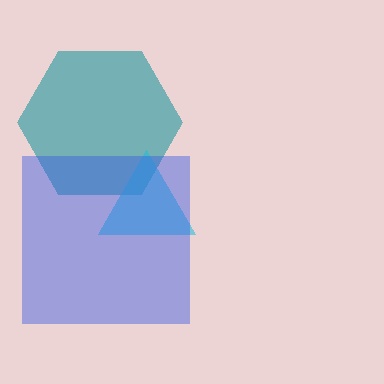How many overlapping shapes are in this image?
There are 3 overlapping shapes in the image.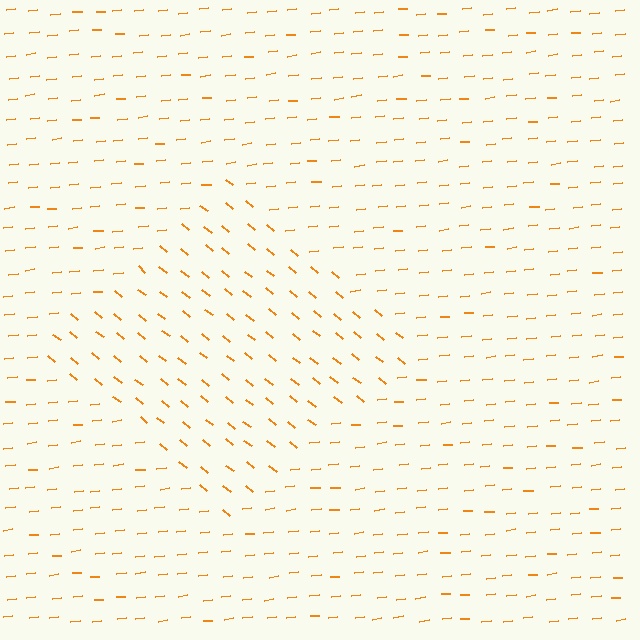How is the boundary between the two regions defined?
The boundary is defined purely by a change in line orientation (approximately 45 degrees difference). All lines are the same color and thickness.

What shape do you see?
I see a diamond.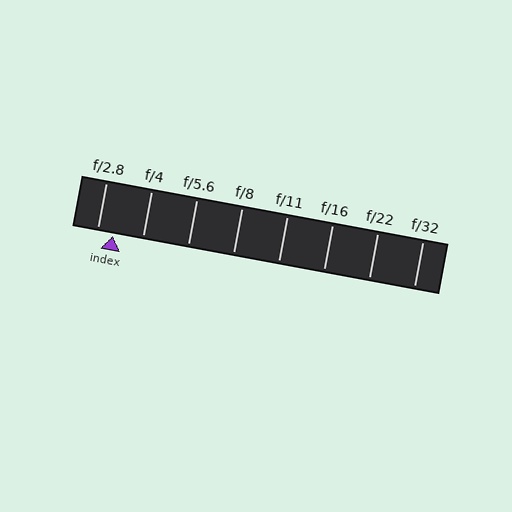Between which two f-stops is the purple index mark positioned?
The index mark is between f/2.8 and f/4.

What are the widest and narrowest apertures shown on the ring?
The widest aperture shown is f/2.8 and the narrowest is f/32.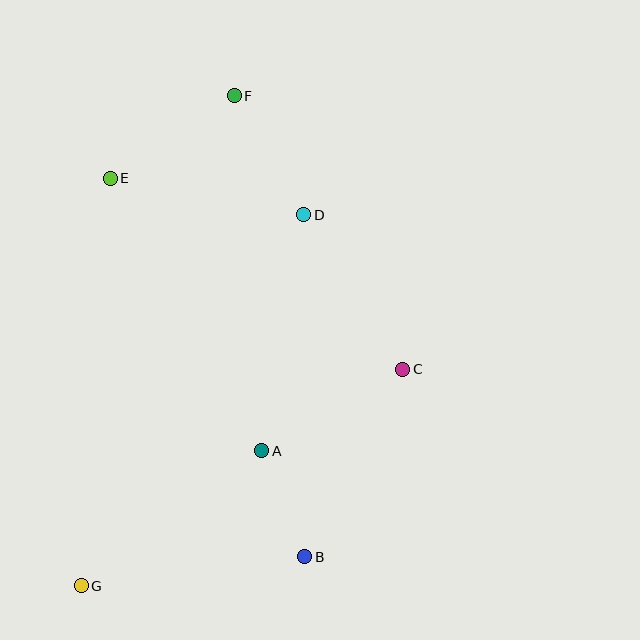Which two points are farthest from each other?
Points F and G are farthest from each other.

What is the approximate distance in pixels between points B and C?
The distance between B and C is approximately 212 pixels.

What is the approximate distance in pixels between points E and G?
The distance between E and G is approximately 409 pixels.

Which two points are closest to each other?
Points A and B are closest to each other.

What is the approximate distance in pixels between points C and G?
The distance between C and G is approximately 388 pixels.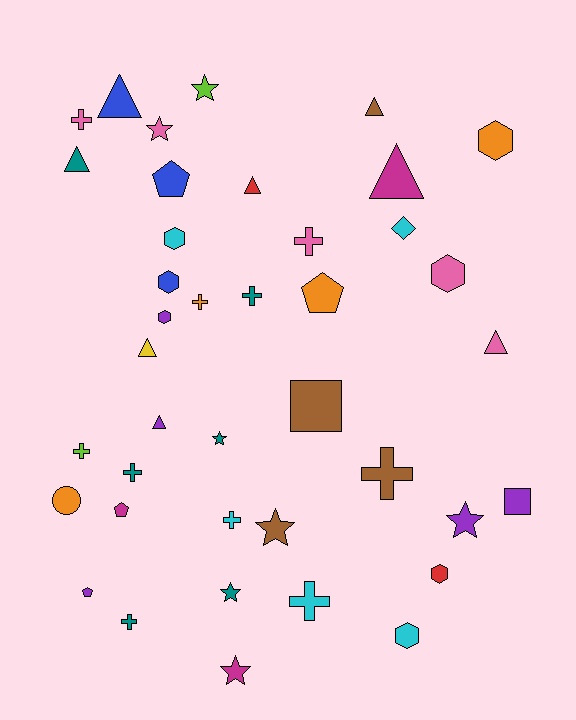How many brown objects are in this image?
There are 4 brown objects.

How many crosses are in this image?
There are 10 crosses.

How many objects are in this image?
There are 40 objects.